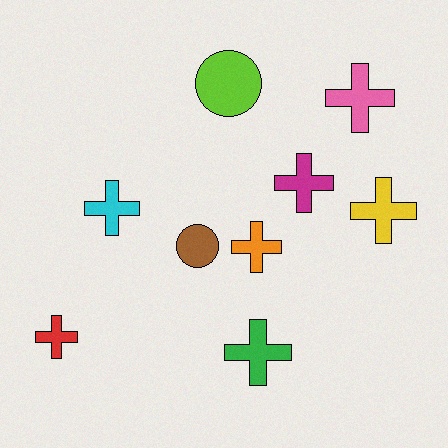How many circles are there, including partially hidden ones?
There are 2 circles.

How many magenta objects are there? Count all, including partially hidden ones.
There is 1 magenta object.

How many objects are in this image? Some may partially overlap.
There are 9 objects.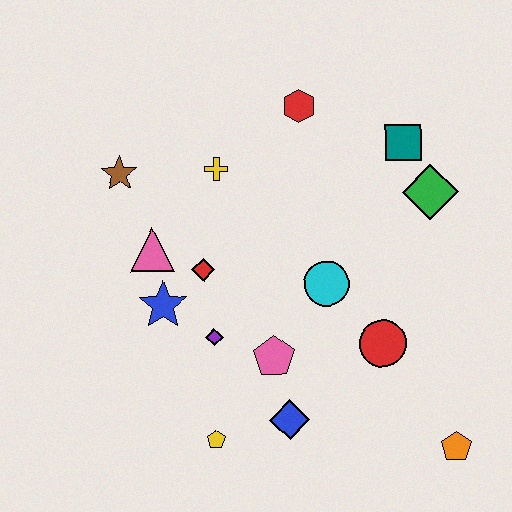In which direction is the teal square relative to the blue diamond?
The teal square is above the blue diamond.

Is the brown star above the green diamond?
Yes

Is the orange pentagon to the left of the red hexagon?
No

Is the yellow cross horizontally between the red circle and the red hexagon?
No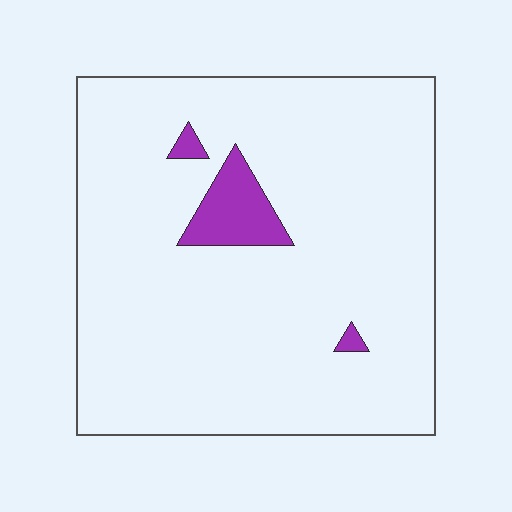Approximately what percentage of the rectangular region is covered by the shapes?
Approximately 5%.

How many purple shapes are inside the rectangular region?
3.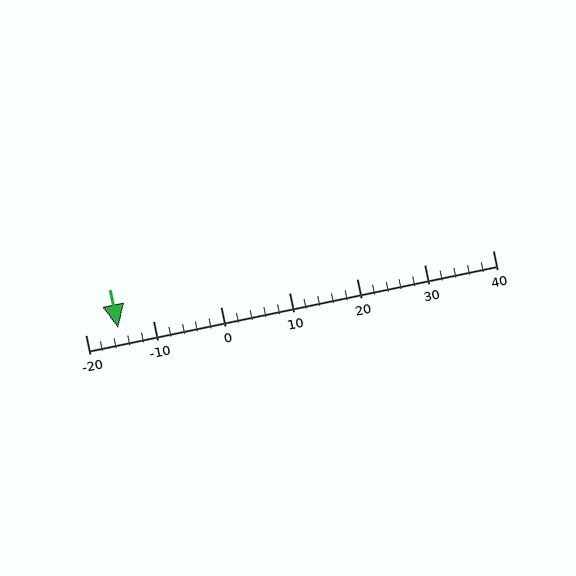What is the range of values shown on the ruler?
The ruler shows values from -20 to 40.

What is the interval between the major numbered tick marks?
The major tick marks are spaced 10 units apart.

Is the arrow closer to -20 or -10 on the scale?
The arrow is closer to -20.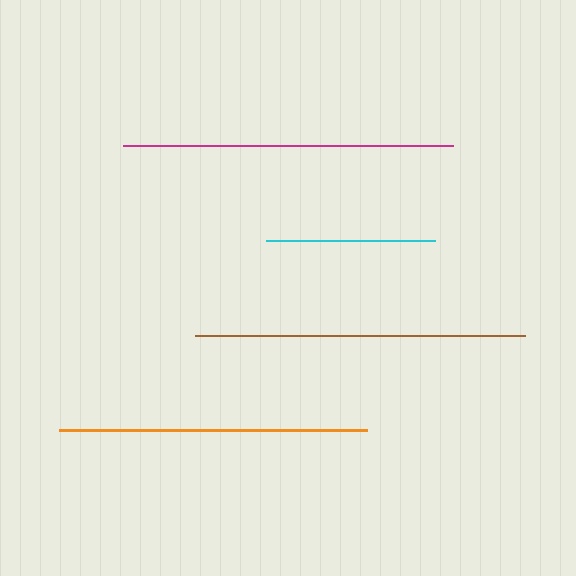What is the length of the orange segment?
The orange segment is approximately 309 pixels long.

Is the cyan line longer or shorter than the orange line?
The orange line is longer than the cyan line.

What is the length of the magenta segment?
The magenta segment is approximately 330 pixels long.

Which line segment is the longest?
The brown line is the longest at approximately 330 pixels.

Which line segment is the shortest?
The cyan line is the shortest at approximately 169 pixels.